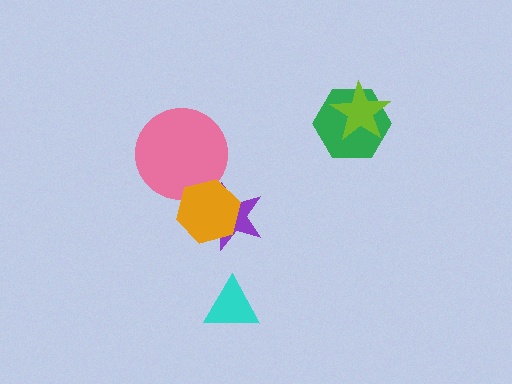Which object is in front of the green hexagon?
The lime star is in front of the green hexagon.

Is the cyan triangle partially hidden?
No, no other shape covers it.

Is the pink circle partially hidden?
Yes, it is partially covered by another shape.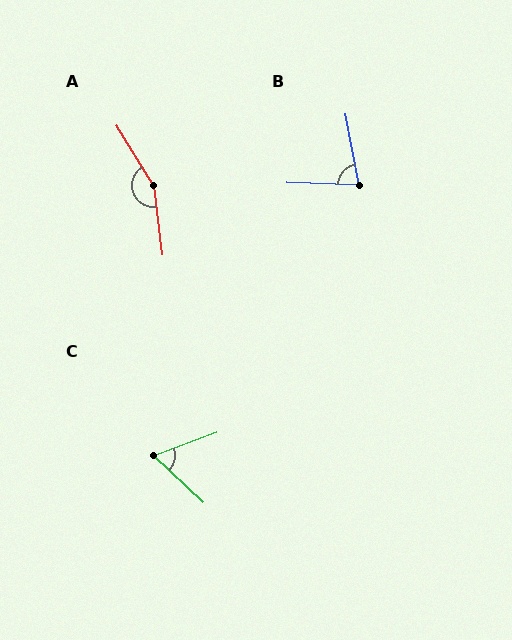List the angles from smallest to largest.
C (63°), B (78°), A (155°).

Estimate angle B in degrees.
Approximately 78 degrees.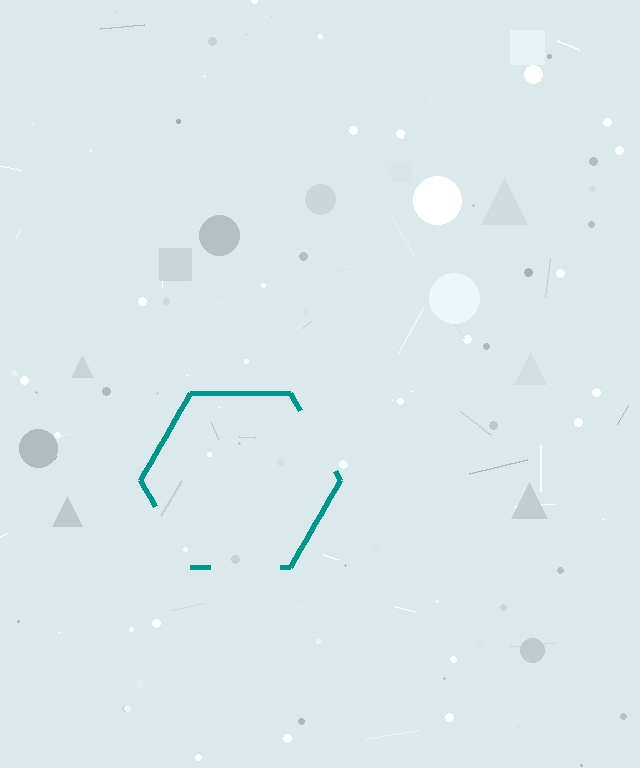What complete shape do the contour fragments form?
The contour fragments form a hexagon.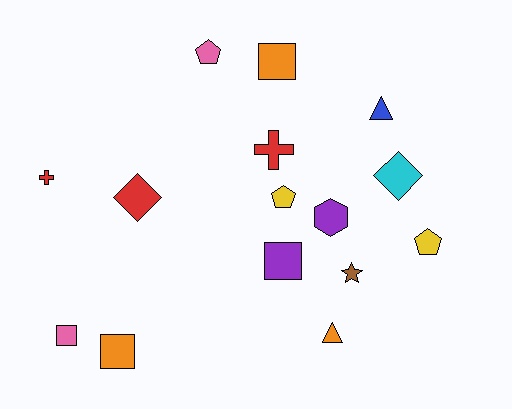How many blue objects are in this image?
There is 1 blue object.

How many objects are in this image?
There are 15 objects.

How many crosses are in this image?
There are 2 crosses.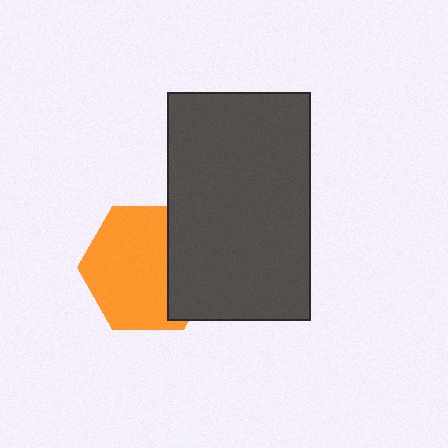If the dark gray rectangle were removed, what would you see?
You would see the complete orange hexagon.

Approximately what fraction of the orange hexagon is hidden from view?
Roughly 31% of the orange hexagon is hidden behind the dark gray rectangle.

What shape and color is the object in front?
The object in front is a dark gray rectangle.